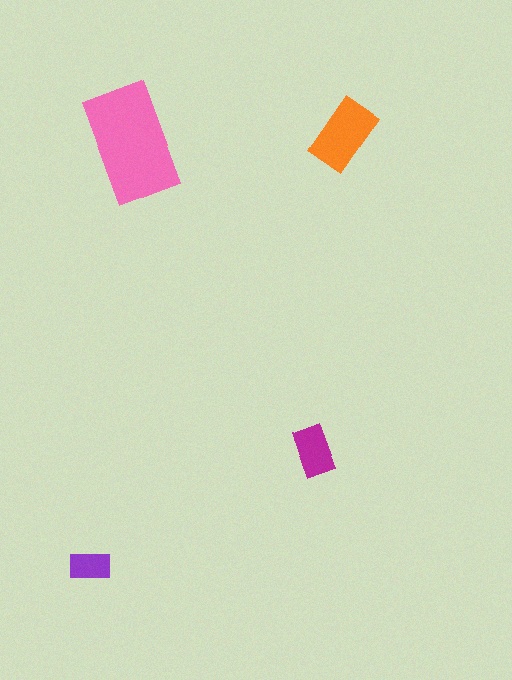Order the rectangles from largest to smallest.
the pink one, the orange one, the magenta one, the purple one.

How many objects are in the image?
There are 4 objects in the image.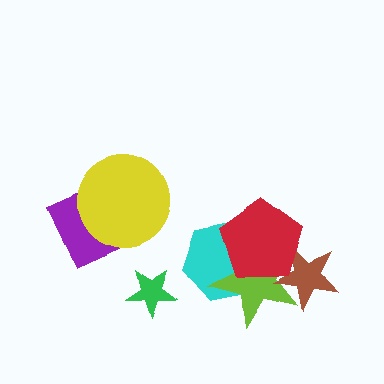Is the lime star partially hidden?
Yes, it is partially covered by another shape.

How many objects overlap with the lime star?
3 objects overlap with the lime star.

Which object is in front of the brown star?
The red pentagon is in front of the brown star.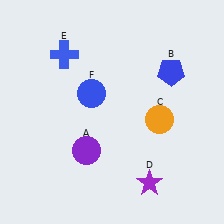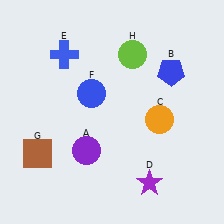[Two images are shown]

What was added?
A brown square (G), a lime circle (H) were added in Image 2.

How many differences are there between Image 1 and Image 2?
There are 2 differences between the two images.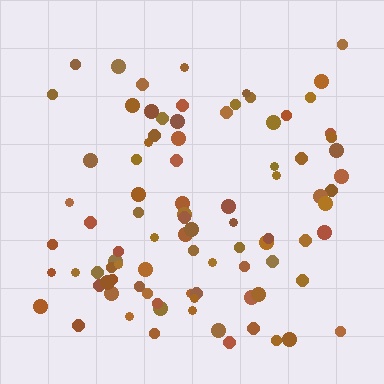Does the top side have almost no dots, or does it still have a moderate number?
Still a moderate number, just noticeably fewer than the bottom.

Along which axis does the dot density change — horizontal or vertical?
Vertical.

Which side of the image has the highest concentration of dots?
The bottom.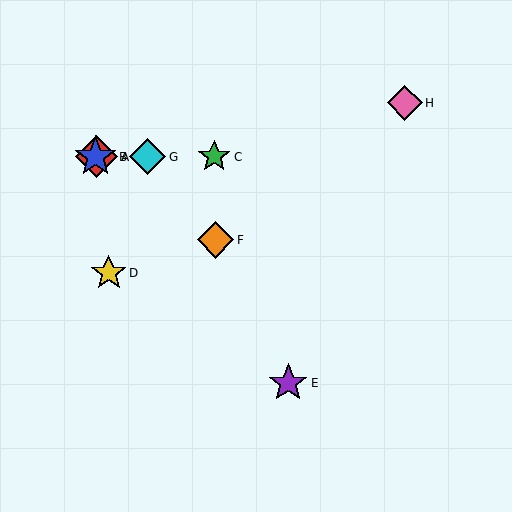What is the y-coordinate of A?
Object A is at y≈157.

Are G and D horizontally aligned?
No, G is at y≈157 and D is at y≈273.